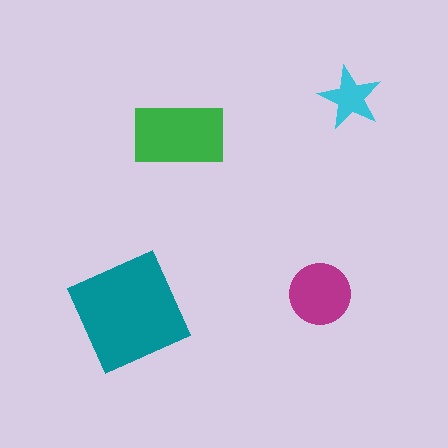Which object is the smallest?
The cyan star.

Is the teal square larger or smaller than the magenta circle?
Larger.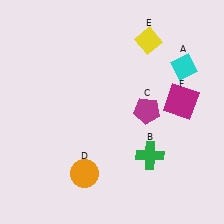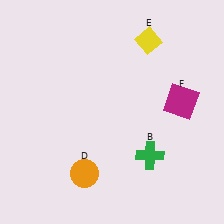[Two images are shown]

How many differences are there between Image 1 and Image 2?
There are 2 differences between the two images.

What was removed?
The cyan diamond (A), the magenta pentagon (C) were removed in Image 2.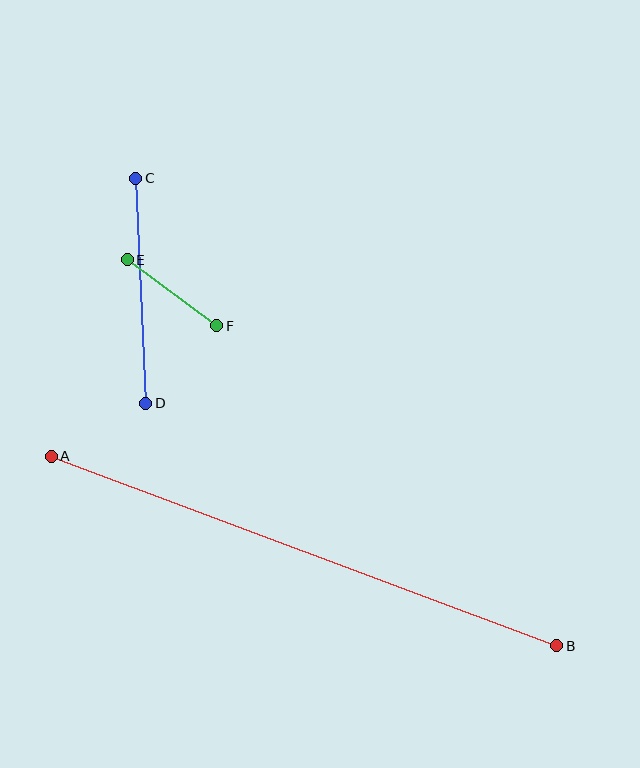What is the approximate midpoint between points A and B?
The midpoint is at approximately (304, 551) pixels.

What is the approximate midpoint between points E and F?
The midpoint is at approximately (172, 293) pixels.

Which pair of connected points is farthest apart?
Points A and B are farthest apart.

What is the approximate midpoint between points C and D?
The midpoint is at approximately (141, 291) pixels.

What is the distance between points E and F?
The distance is approximately 112 pixels.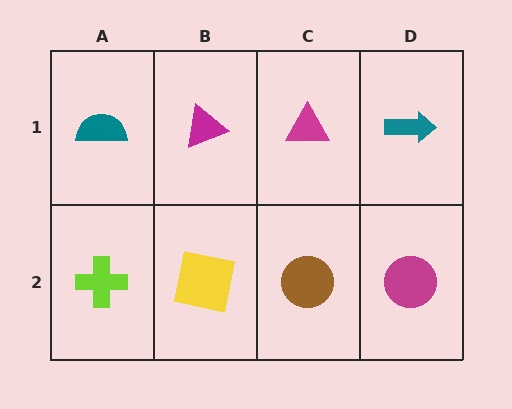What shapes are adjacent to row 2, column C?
A magenta triangle (row 1, column C), a yellow square (row 2, column B), a magenta circle (row 2, column D).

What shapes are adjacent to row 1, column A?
A lime cross (row 2, column A), a magenta triangle (row 1, column B).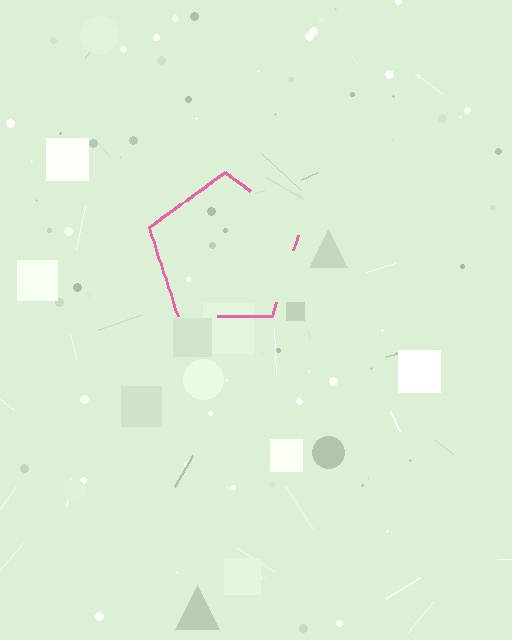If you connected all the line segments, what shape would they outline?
They would outline a pentagon.